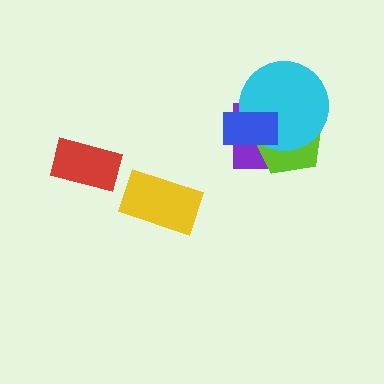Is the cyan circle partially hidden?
Yes, it is partially covered by another shape.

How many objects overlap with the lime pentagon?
3 objects overlap with the lime pentagon.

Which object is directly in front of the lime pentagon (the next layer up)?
The cyan circle is directly in front of the lime pentagon.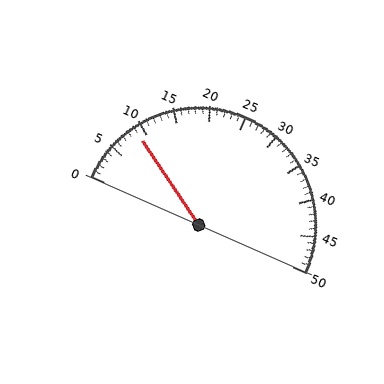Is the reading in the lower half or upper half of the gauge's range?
The reading is in the lower half of the range (0 to 50).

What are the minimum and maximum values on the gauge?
The gauge ranges from 0 to 50.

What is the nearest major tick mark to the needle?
The nearest major tick mark is 10.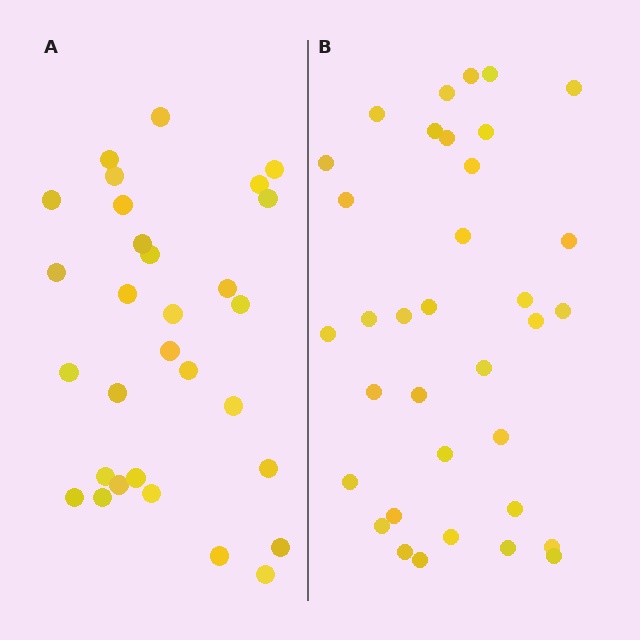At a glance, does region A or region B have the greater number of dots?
Region B (the right region) has more dots.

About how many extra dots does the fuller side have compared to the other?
Region B has about 5 more dots than region A.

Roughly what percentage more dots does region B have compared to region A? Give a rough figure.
About 15% more.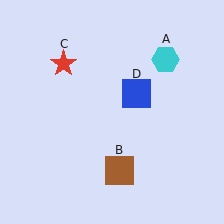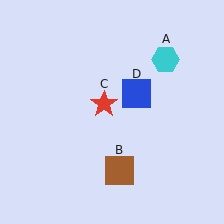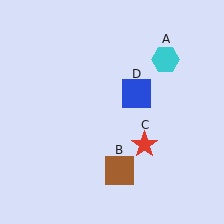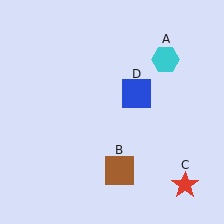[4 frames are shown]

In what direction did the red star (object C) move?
The red star (object C) moved down and to the right.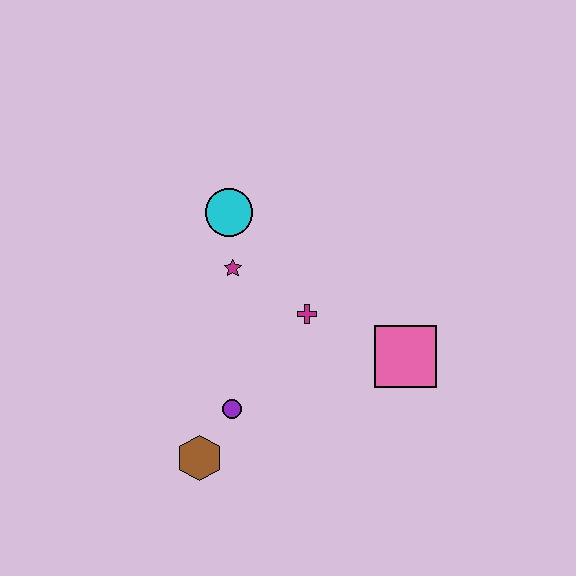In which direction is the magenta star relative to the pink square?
The magenta star is to the left of the pink square.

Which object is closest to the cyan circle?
The magenta star is closest to the cyan circle.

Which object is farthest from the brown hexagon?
The cyan circle is farthest from the brown hexagon.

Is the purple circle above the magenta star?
No